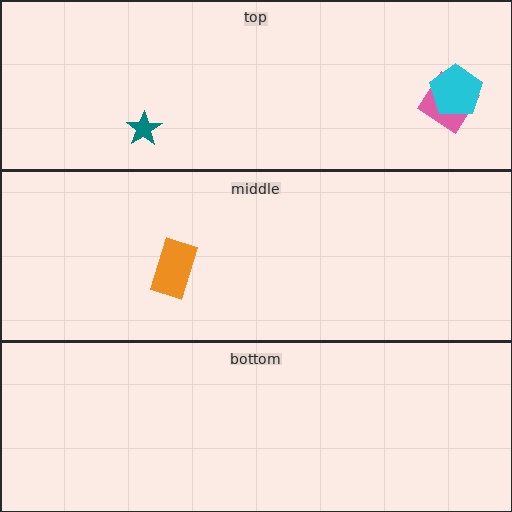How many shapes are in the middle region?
1.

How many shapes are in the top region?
3.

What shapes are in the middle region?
The orange rectangle.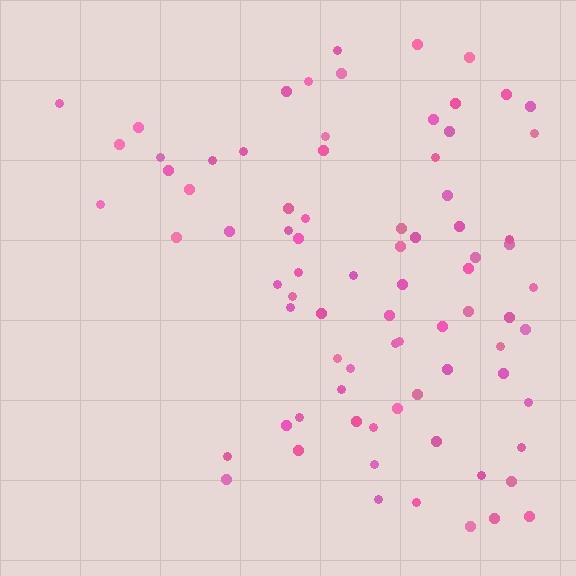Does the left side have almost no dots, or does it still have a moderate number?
Still a moderate number, just noticeably fewer than the right.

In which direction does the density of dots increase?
From left to right, with the right side densest.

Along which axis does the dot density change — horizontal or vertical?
Horizontal.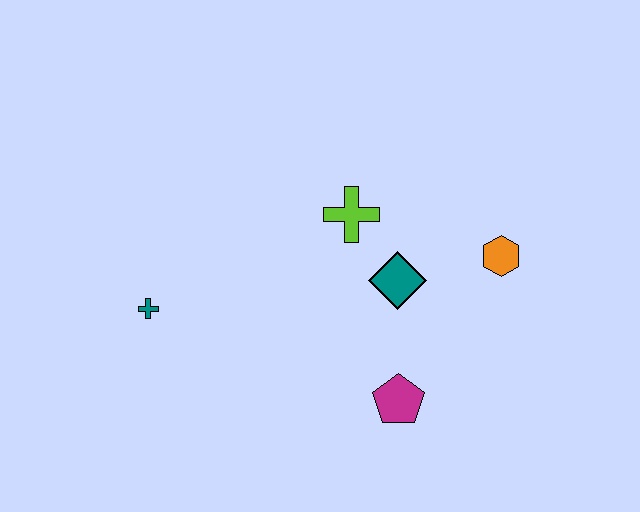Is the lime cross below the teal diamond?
No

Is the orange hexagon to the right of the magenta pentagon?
Yes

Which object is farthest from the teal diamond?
The teal cross is farthest from the teal diamond.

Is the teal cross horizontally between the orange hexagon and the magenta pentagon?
No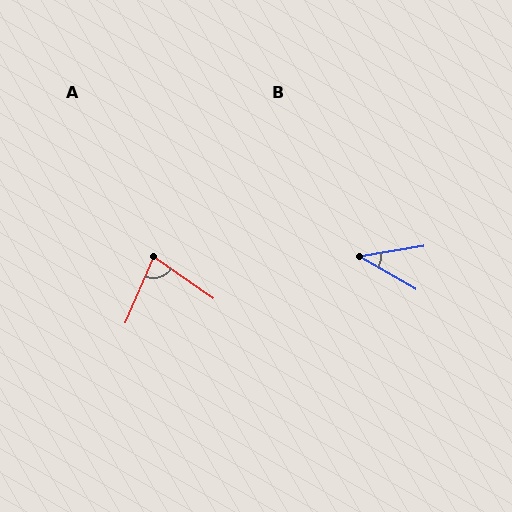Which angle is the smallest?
B, at approximately 39 degrees.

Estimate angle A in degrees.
Approximately 78 degrees.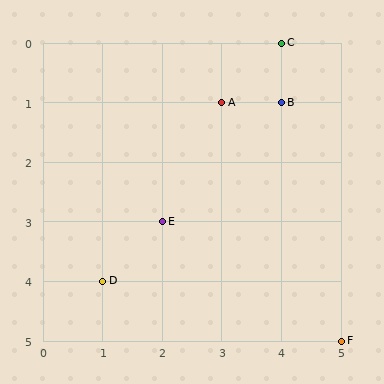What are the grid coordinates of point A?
Point A is at grid coordinates (3, 1).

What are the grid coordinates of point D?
Point D is at grid coordinates (1, 4).